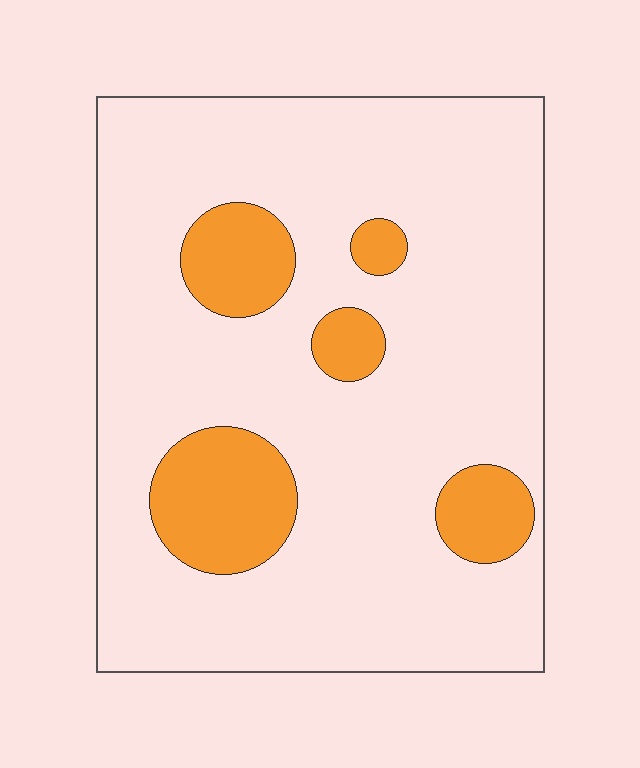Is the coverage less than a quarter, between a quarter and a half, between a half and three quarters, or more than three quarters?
Less than a quarter.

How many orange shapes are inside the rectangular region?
5.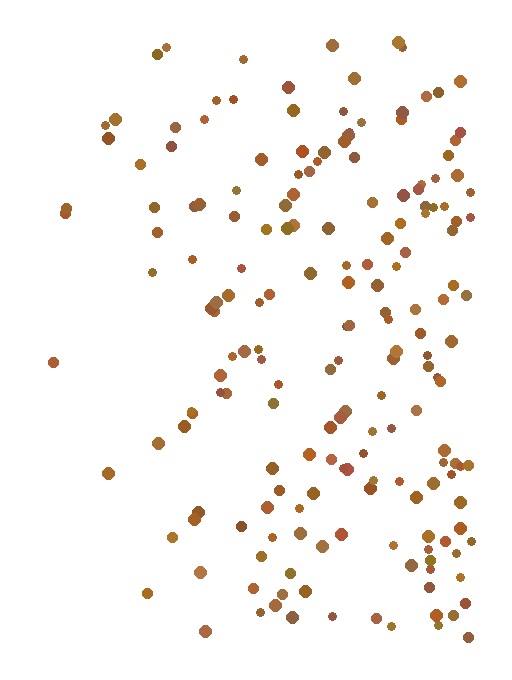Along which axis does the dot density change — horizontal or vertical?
Horizontal.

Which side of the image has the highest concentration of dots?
The right.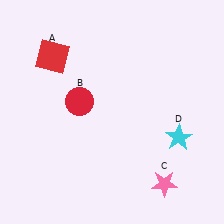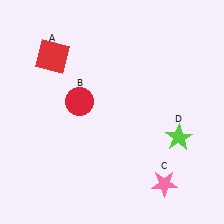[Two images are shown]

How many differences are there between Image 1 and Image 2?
There is 1 difference between the two images.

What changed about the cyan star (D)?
In Image 1, D is cyan. In Image 2, it changed to lime.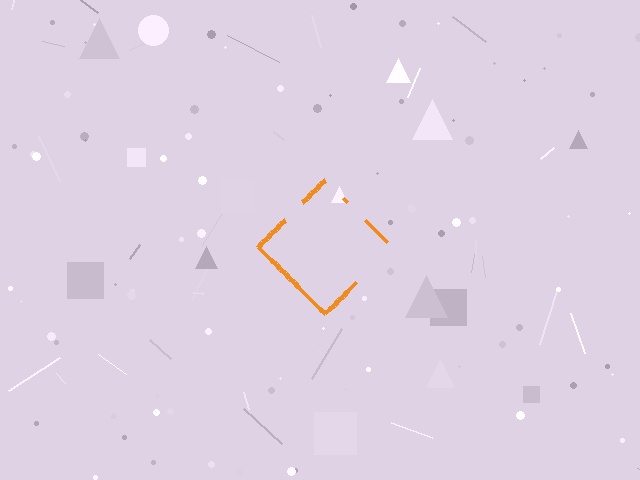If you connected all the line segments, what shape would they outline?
They would outline a diamond.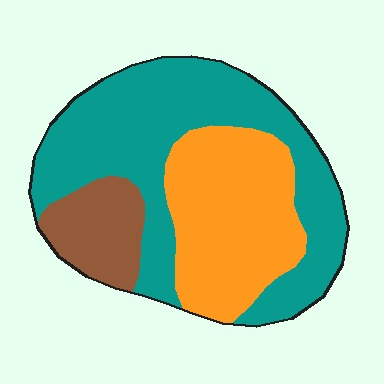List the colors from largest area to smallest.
From largest to smallest: teal, orange, brown.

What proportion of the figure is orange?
Orange covers 34% of the figure.